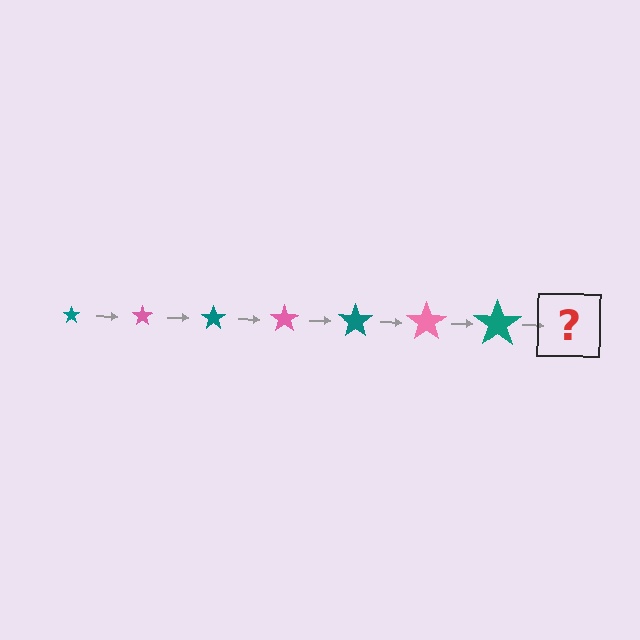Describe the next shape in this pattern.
It should be a pink star, larger than the previous one.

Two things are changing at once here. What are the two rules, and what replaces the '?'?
The two rules are that the star grows larger each step and the color cycles through teal and pink. The '?' should be a pink star, larger than the previous one.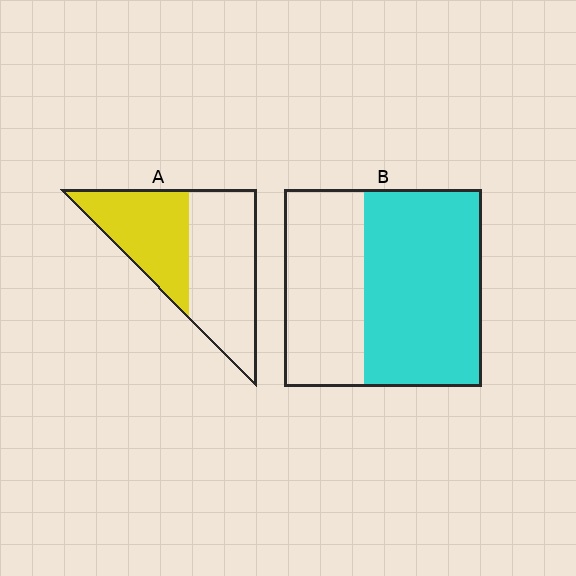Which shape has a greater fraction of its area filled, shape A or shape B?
Shape B.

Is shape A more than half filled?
No.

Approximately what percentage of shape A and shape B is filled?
A is approximately 45% and B is approximately 60%.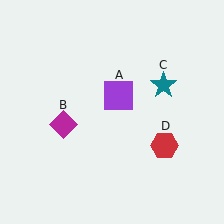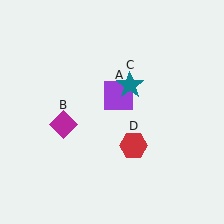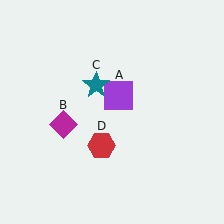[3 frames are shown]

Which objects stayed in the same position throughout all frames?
Purple square (object A) and magenta diamond (object B) remained stationary.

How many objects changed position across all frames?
2 objects changed position: teal star (object C), red hexagon (object D).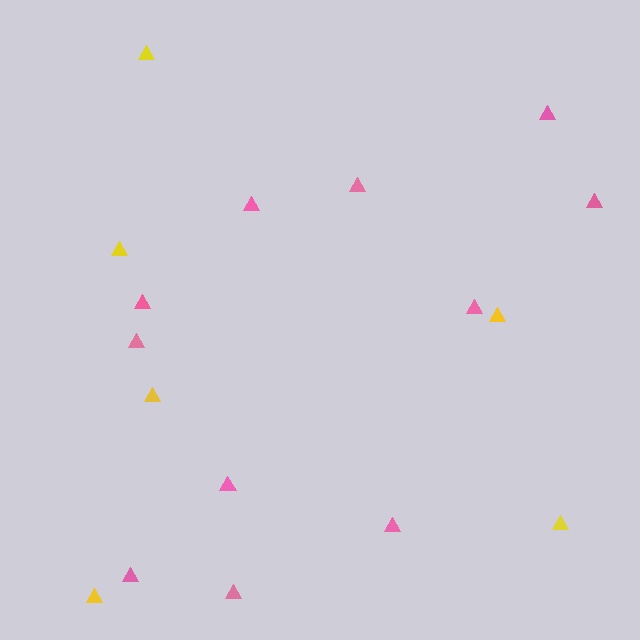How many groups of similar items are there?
There are 2 groups: one group of yellow triangles (6) and one group of pink triangles (11).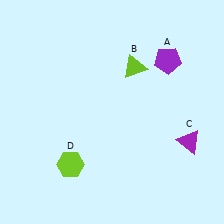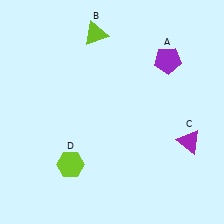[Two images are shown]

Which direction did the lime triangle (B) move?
The lime triangle (B) moved left.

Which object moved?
The lime triangle (B) moved left.